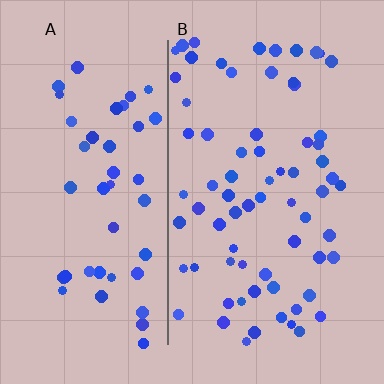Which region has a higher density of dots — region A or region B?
B (the right).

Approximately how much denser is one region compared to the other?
Approximately 1.5× — region B over region A.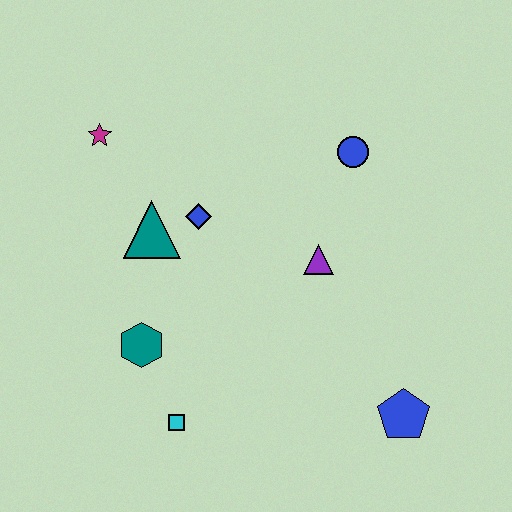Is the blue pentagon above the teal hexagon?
No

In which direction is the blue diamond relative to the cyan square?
The blue diamond is above the cyan square.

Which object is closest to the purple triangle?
The blue circle is closest to the purple triangle.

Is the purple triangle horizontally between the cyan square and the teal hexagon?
No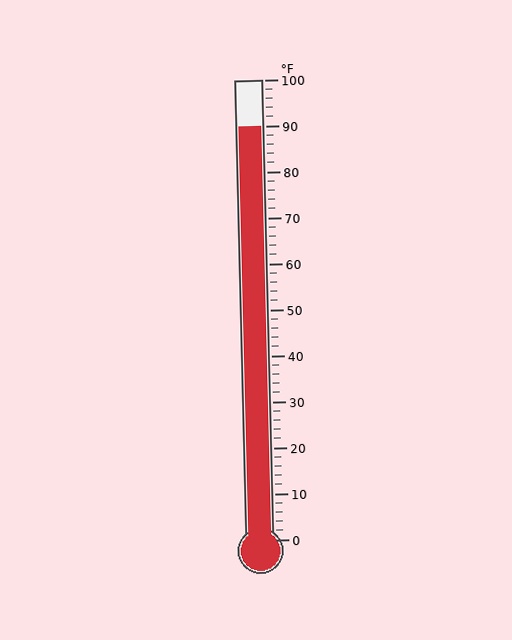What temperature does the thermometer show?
The thermometer shows approximately 90°F.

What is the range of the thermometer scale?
The thermometer scale ranges from 0°F to 100°F.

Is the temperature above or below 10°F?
The temperature is above 10°F.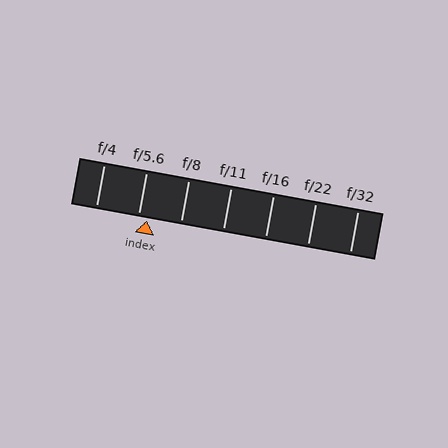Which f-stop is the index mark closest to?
The index mark is closest to f/5.6.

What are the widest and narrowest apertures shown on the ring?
The widest aperture shown is f/4 and the narrowest is f/32.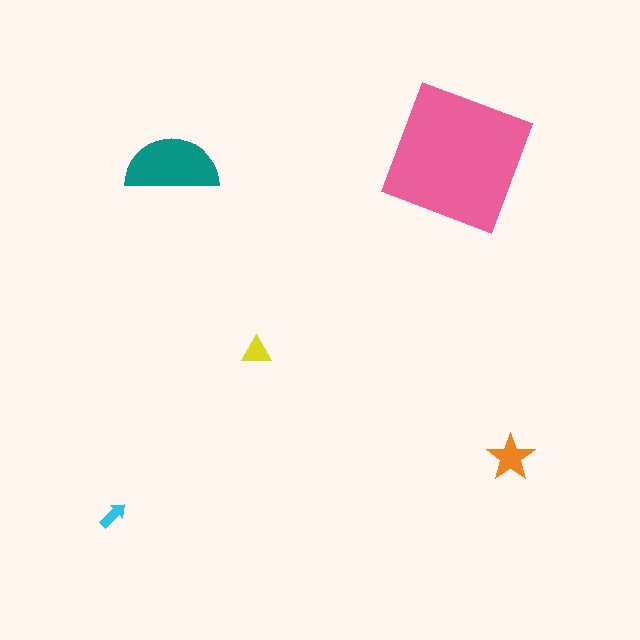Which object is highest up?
The pink square is topmost.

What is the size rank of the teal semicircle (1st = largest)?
2nd.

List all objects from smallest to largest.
The cyan arrow, the yellow triangle, the orange star, the teal semicircle, the pink square.